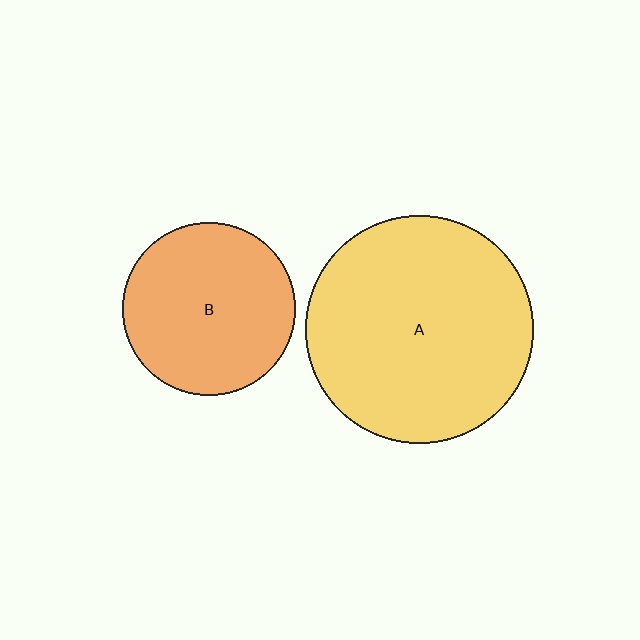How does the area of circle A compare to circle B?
Approximately 1.7 times.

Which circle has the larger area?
Circle A (yellow).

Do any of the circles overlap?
No, none of the circles overlap.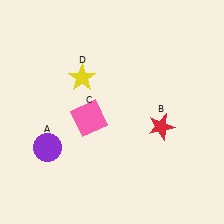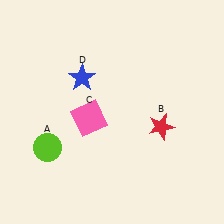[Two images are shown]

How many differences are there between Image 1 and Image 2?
There are 2 differences between the two images.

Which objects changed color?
A changed from purple to lime. D changed from yellow to blue.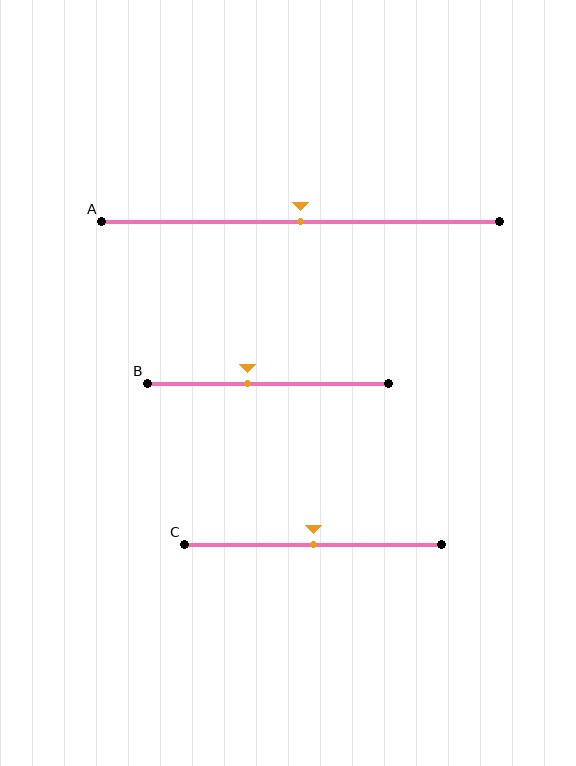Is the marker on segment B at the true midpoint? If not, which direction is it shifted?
No, the marker on segment B is shifted to the left by about 9% of the segment length.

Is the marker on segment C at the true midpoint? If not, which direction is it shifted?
Yes, the marker on segment C is at the true midpoint.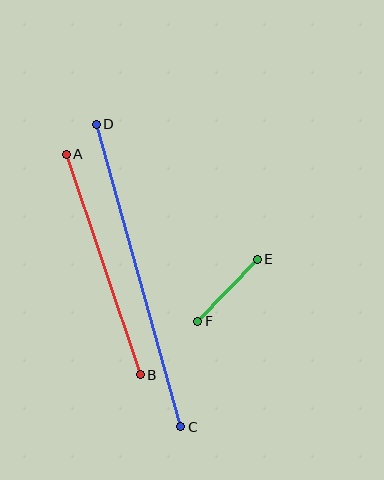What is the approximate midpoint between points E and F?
The midpoint is at approximately (228, 290) pixels.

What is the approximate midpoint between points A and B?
The midpoint is at approximately (103, 264) pixels.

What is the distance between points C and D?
The distance is approximately 314 pixels.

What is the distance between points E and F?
The distance is approximately 86 pixels.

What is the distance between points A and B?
The distance is approximately 233 pixels.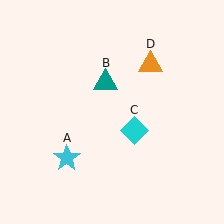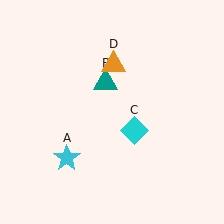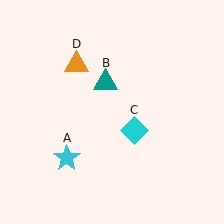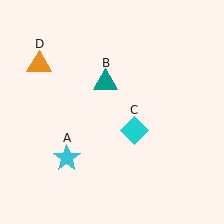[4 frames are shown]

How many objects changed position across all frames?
1 object changed position: orange triangle (object D).